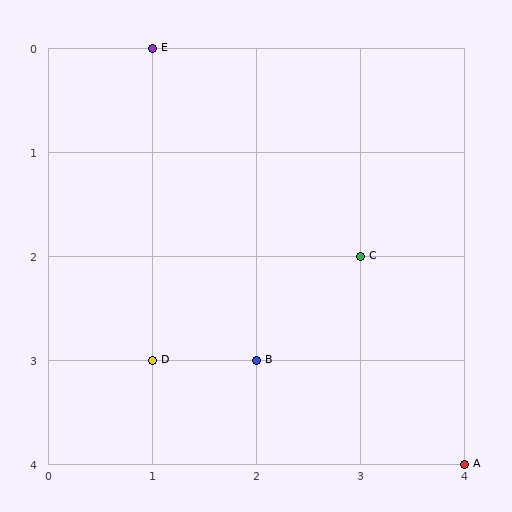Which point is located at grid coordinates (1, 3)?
Point D is at (1, 3).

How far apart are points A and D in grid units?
Points A and D are 3 columns and 1 row apart (about 3.2 grid units diagonally).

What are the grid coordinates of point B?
Point B is at grid coordinates (2, 3).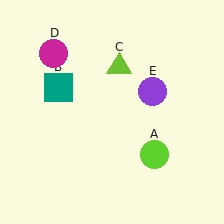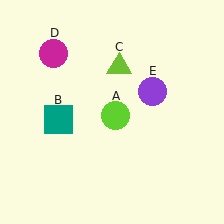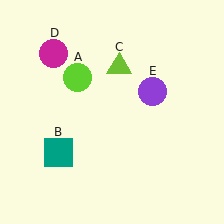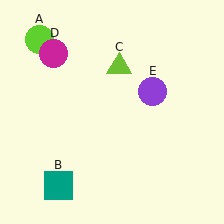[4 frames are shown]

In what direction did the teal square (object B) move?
The teal square (object B) moved down.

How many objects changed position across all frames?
2 objects changed position: lime circle (object A), teal square (object B).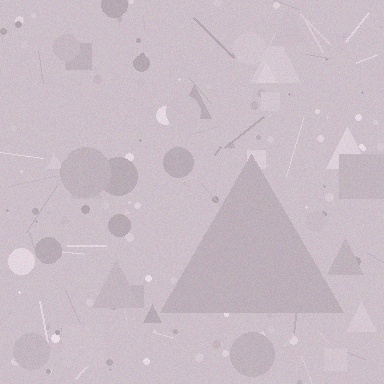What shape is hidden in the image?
A triangle is hidden in the image.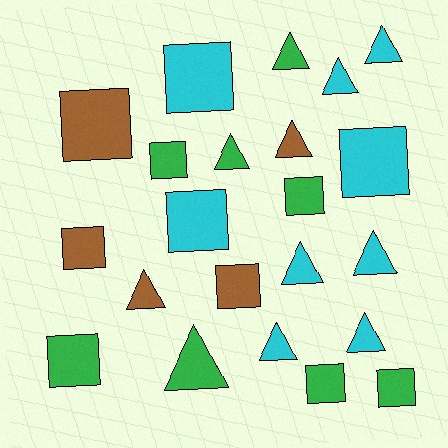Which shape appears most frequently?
Square, with 11 objects.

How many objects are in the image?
There are 22 objects.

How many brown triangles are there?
There are 2 brown triangles.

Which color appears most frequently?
Cyan, with 9 objects.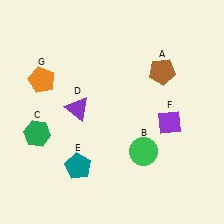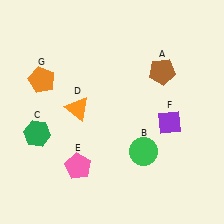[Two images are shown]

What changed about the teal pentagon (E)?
In Image 1, E is teal. In Image 2, it changed to pink.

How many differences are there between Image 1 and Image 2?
There are 2 differences between the two images.